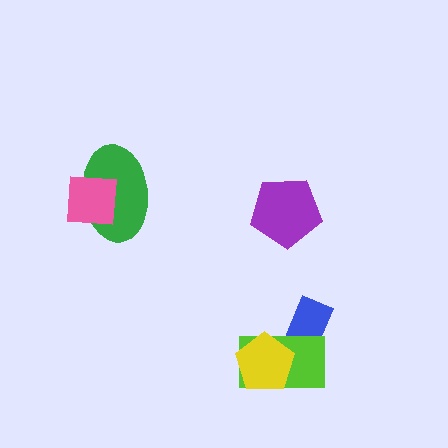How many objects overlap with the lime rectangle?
2 objects overlap with the lime rectangle.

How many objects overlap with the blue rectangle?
1 object overlaps with the blue rectangle.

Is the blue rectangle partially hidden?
Yes, it is partially covered by another shape.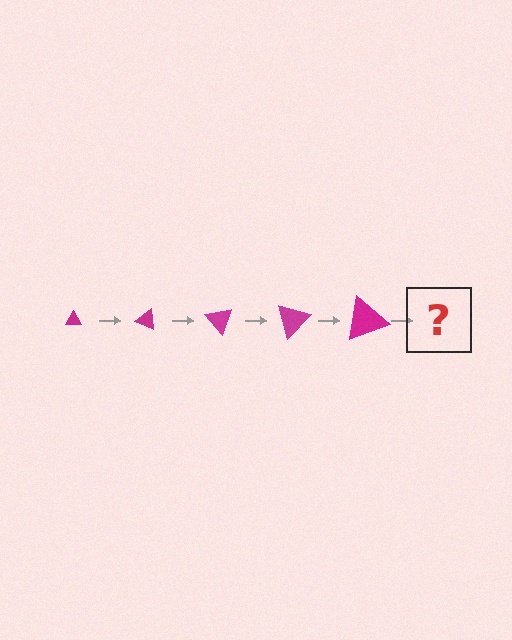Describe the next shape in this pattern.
It should be a triangle, larger than the previous one and rotated 125 degrees from the start.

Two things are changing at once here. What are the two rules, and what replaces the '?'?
The two rules are that the triangle grows larger each step and it rotates 25 degrees each step. The '?' should be a triangle, larger than the previous one and rotated 125 degrees from the start.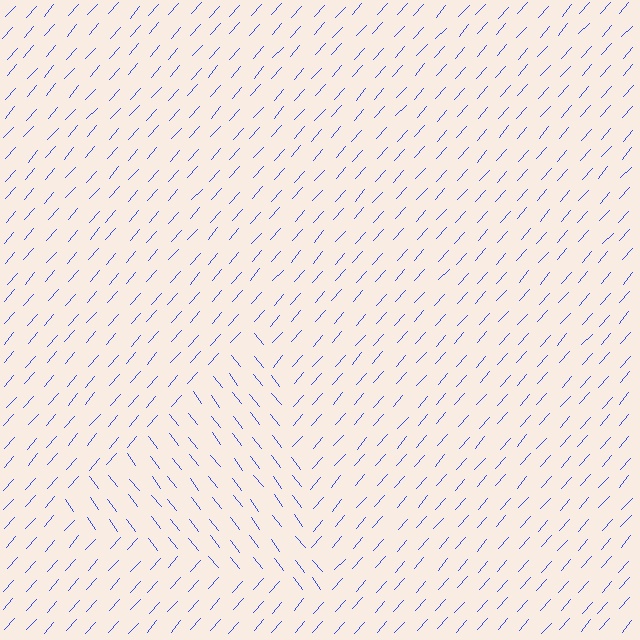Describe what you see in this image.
The image is filled with small blue line segments. A triangle region in the image has lines oriented differently from the surrounding lines, creating a visible texture boundary.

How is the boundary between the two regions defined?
The boundary is defined purely by a change in line orientation (approximately 79 degrees difference). All lines are the same color and thickness.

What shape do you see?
I see a triangle.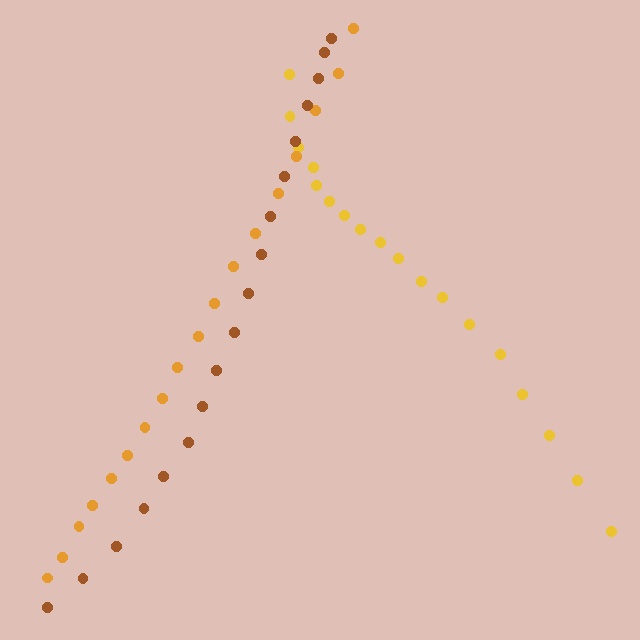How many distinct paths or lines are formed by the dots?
There are 3 distinct paths.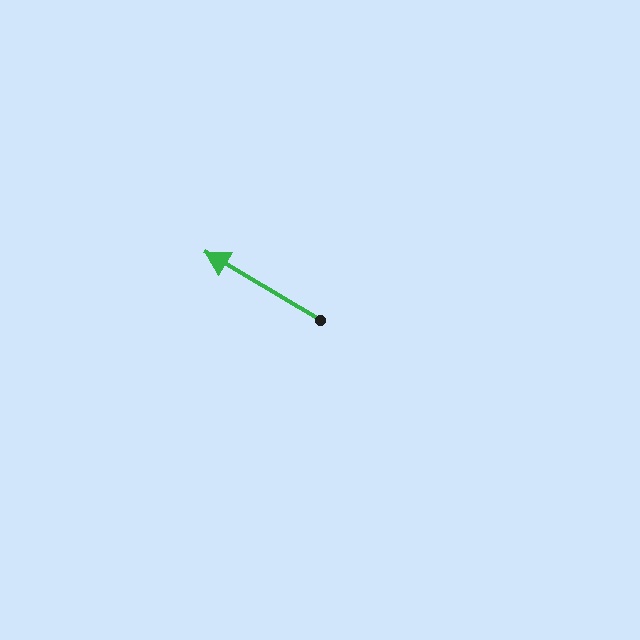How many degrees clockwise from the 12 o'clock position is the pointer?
Approximately 301 degrees.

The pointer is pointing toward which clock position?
Roughly 10 o'clock.